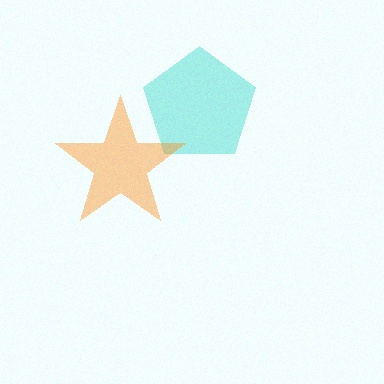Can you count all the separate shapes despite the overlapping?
Yes, there are 2 separate shapes.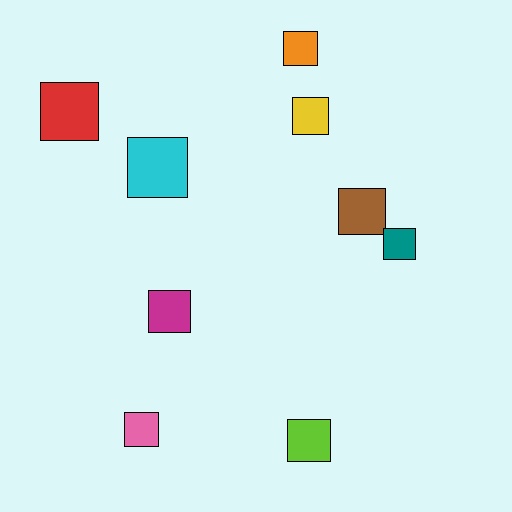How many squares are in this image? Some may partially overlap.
There are 9 squares.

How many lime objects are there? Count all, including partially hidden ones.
There is 1 lime object.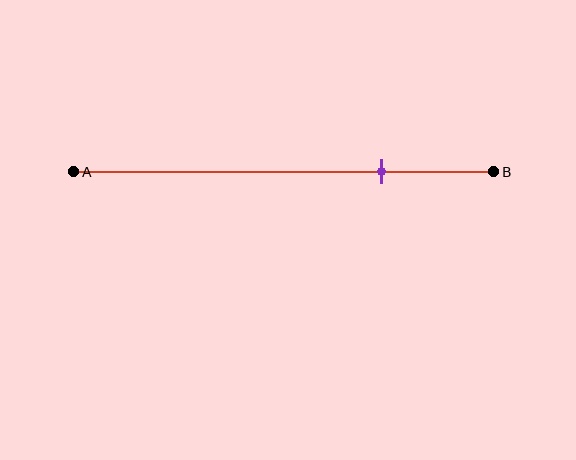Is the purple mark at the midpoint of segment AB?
No, the mark is at about 75% from A, not at the 50% midpoint.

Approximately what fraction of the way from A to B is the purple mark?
The purple mark is approximately 75% of the way from A to B.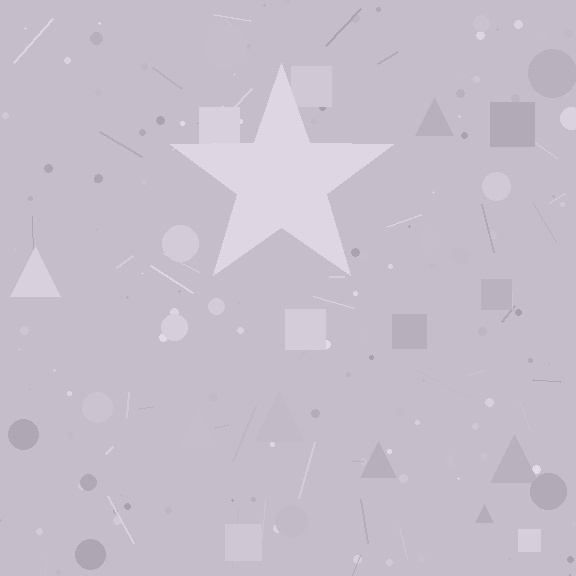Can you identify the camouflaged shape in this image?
The camouflaged shape is a star.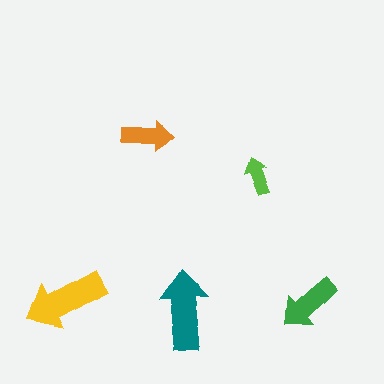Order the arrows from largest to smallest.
the yellow one, the teal one, the green one, the orange one, the lime one.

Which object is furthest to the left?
The yellow arrow is leftmost.